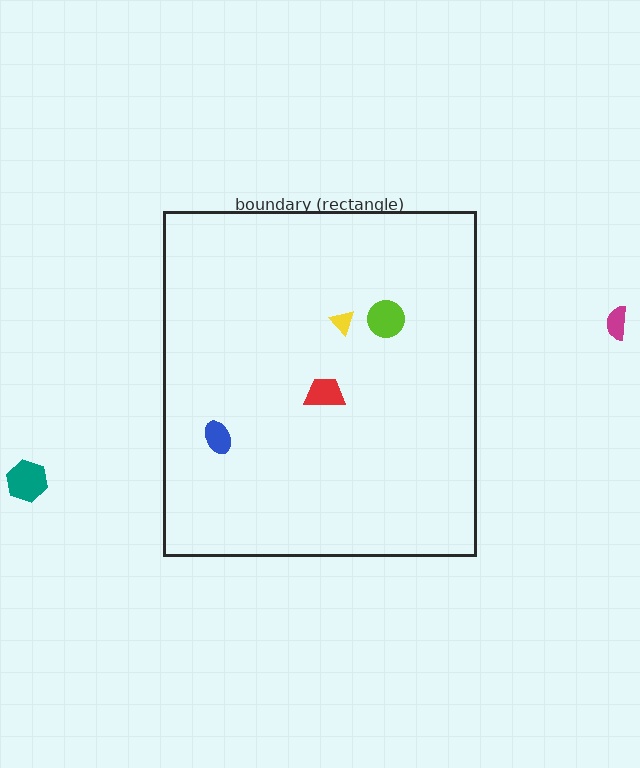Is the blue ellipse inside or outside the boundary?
Inside.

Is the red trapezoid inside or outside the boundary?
Inside.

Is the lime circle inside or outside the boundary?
Inside.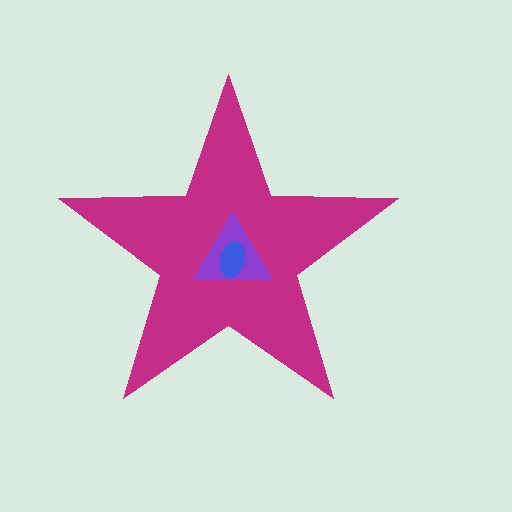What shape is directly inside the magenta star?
The purple triangle.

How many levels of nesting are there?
3.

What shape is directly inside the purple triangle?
The blue ellipse.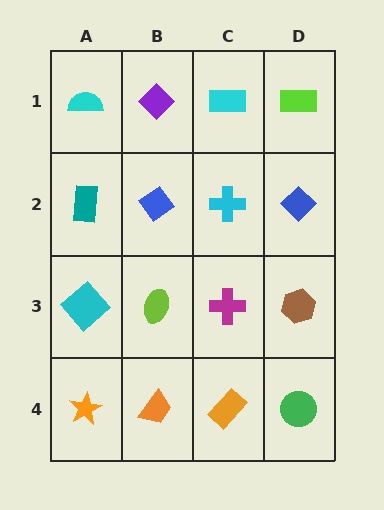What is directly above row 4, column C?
A magenta cross.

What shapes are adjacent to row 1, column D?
A blue diamond (row 2, column D), a cyan rectangle (row 1, column C).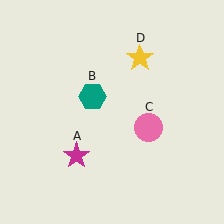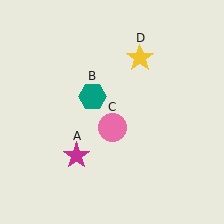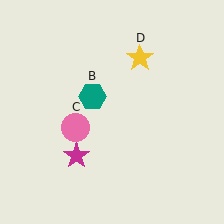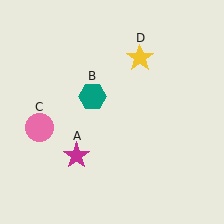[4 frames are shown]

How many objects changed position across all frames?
1 object changed position: pink circle (object C).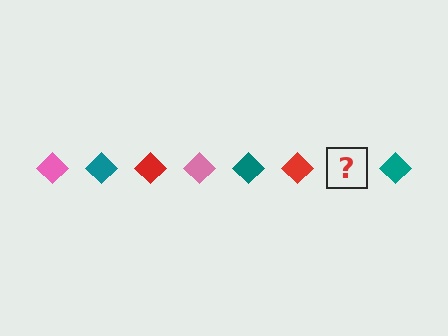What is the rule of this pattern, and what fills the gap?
The rule is that the pattern cycles through pink, teal, red diamonds. The gap should be filled with a pink diamond.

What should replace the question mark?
The question mark should be replaced with a pink diamond.